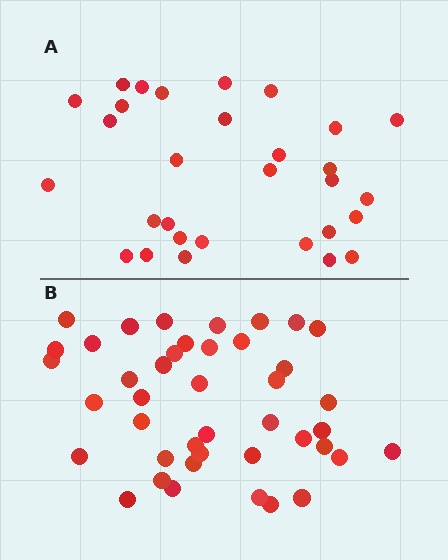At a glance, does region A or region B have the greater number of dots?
Region B (the bottom region) has more dots.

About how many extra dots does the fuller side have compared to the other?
Region B has roughly 12 or so more dots than region A.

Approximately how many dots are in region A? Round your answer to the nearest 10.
About 30 dots.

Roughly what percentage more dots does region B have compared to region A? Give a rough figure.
About 40% more.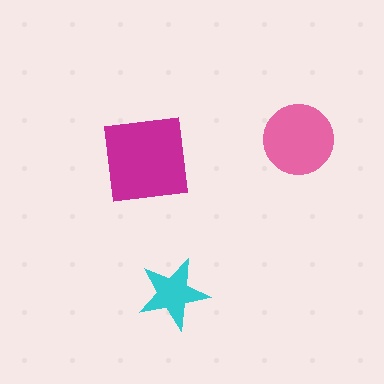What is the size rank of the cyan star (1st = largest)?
3rd.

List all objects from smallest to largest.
The cyan star, the pink circle, the magenta square.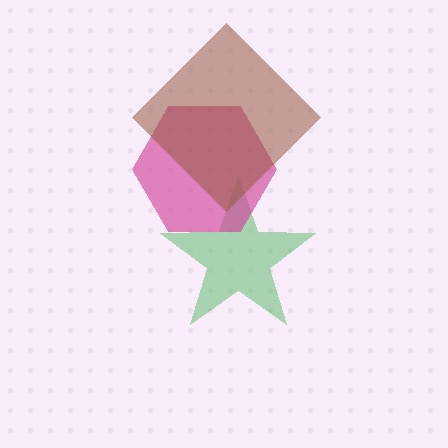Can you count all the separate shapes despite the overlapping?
Yes, there are 3 separate shapes.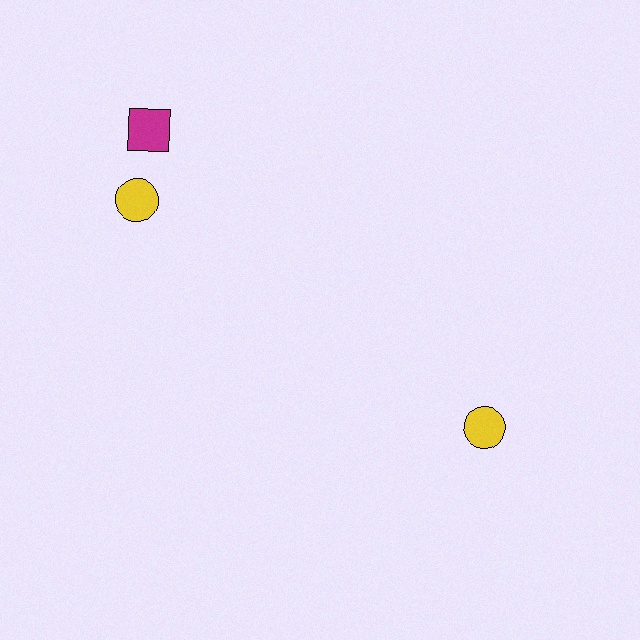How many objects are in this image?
There are 3 objects.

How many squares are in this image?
There is 1 square.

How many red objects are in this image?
There are no red objects.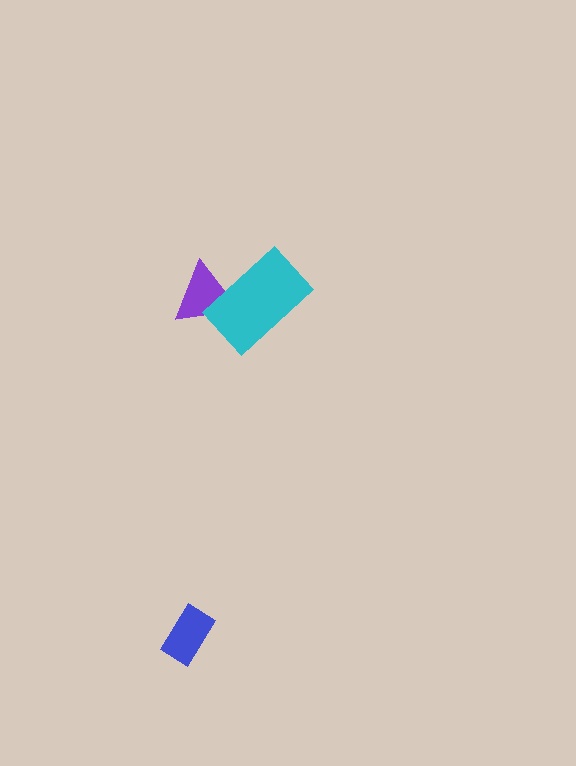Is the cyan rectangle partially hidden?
No, no other shape covers it.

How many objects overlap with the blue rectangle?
0 objects overlap with the blue rectangle.